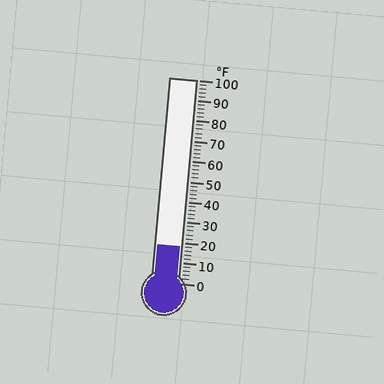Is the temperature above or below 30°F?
The temperature is below 30°F.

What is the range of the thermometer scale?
The thermometer scale ranges from 0°F to 100°F.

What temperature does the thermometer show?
The thermometer shows approximately 18°F.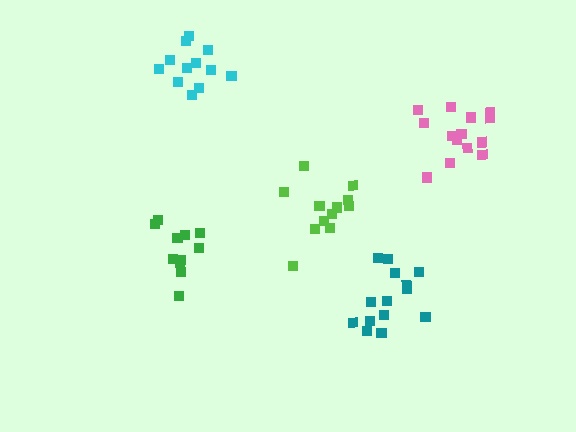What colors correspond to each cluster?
The clusters are colored: cyan, pink, lime, teal, green.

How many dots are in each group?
Group 1: 12 dots, Group 2: 14 dots, Group 3: 13 dots, Group 4: 15 dots, Group 5: 11 dots (65 total).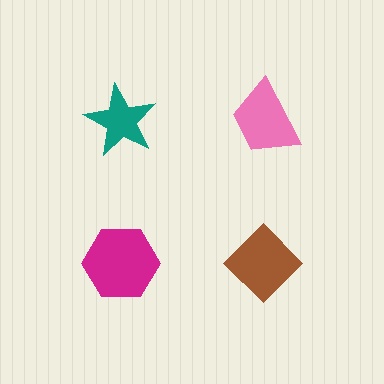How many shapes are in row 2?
2 shapes.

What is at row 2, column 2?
A brown diamond.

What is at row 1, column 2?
A pink trapezoid.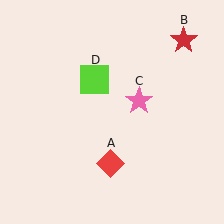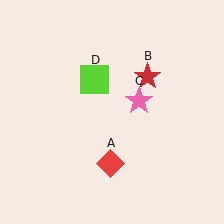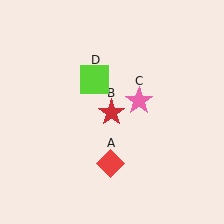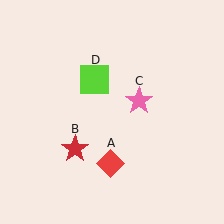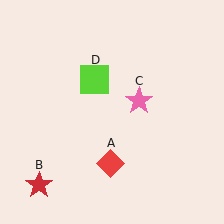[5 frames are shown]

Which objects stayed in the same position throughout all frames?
Red diamond (object A) and pink star (object C) and lime square (object D) remained stationary.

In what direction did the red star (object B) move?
The red star (object B) moved down and to the left.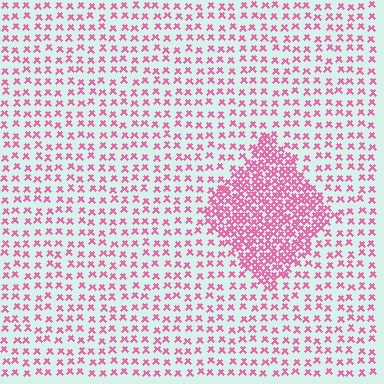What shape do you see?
I see a diamond.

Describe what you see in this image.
The image contains small pink elements arranged at two different densities. A diamond-shaped region is visible where the elements are more densely packed than the surrounding area.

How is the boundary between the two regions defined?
The boundary is defined by a change in element density (approximately 2.7x ratio). All elements are the same color, size, and shape.